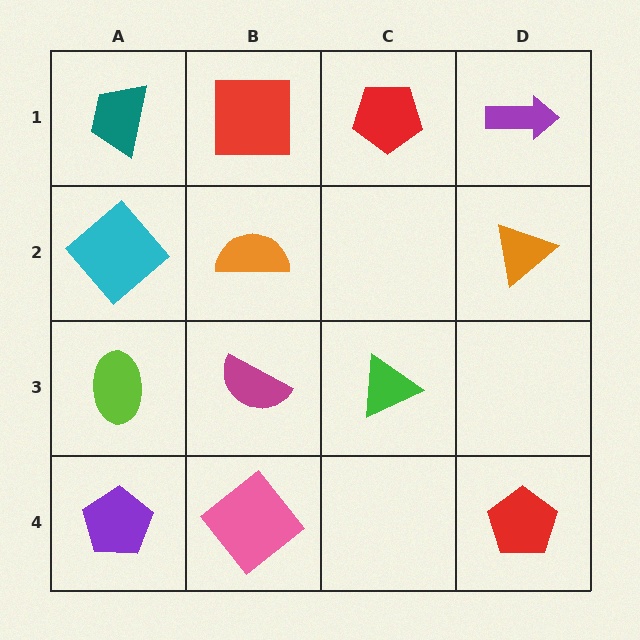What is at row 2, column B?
An orange semicircle.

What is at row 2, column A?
A cyan diamond.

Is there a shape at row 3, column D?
No, that cell is empty.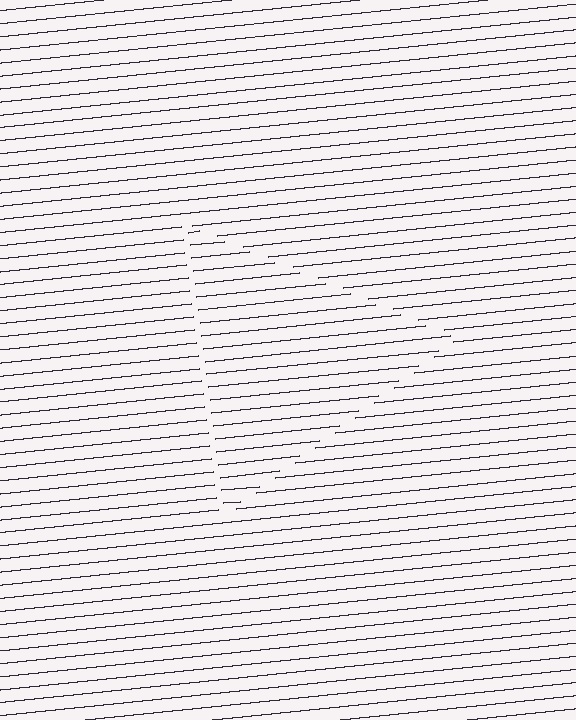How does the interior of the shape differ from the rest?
The interior of the shape contains the same grating, shifted by half a period — the contour is defined by the phase discontinuity where line-ends from the inner and outer gratings abut.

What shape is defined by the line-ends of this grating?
An illusory triangle. The interior of the shape contains the same grating, shifted by half a period — the contour is defined by the phase discontinuity where line-ends from the inner and outer gratings abut.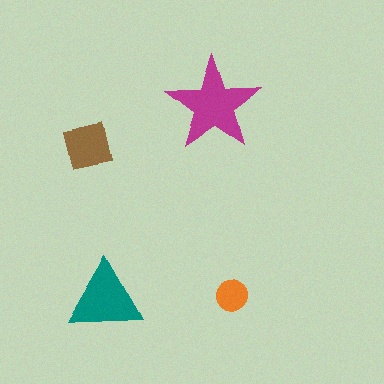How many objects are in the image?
There are 4 objects in the image.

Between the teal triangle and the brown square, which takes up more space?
The teal triangle.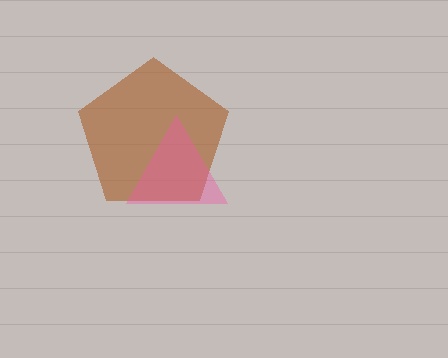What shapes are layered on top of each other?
The layered shapes are: a brown pentagon, a pink triangle.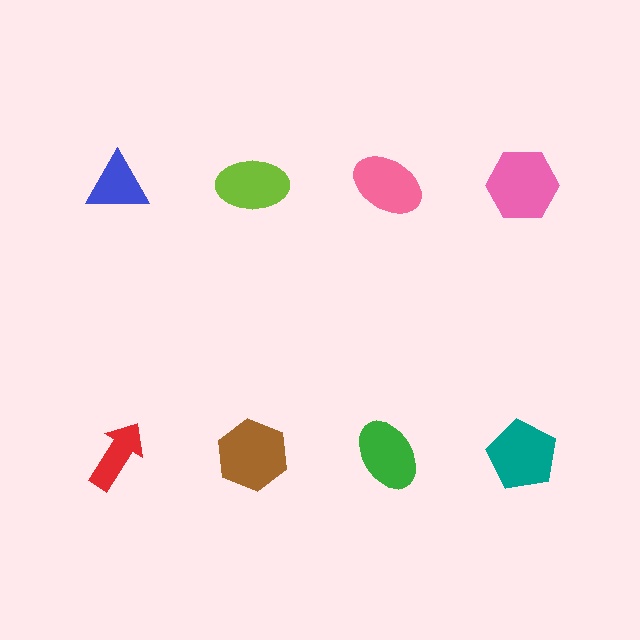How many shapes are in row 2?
4 shapes.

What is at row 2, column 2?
A brown hexagon.